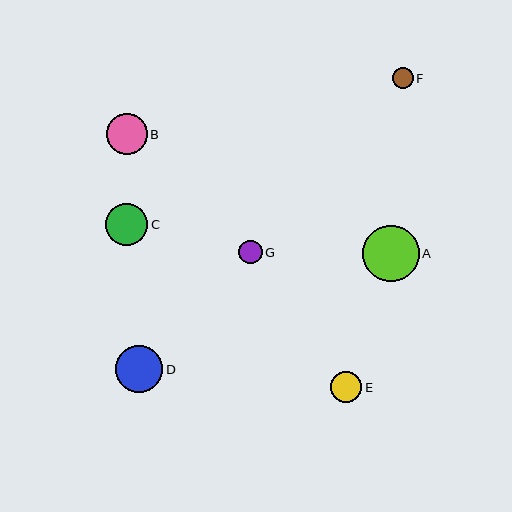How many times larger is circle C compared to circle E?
Circle C is approximately 1.4 times the size of circle E.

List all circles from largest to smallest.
From largest to smallest: A, D, C, B, E, G, F.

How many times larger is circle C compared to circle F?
Circle C is approximately 2.0 times the size of circle F.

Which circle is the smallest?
Circle F is the smallest with a size of approximately 21 pixels.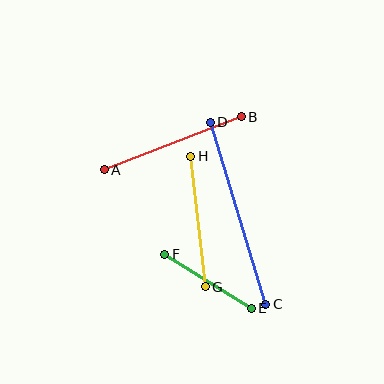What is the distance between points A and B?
The distance is approximately 147 pixels.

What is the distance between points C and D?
The distance is approximately 190 pixels.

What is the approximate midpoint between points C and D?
The midpoint is at approximately (238, 213) pixels.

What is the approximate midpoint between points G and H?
The midpoint is at approximately (198, 221) pixels.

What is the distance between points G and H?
The distance is approximately 131 pixels.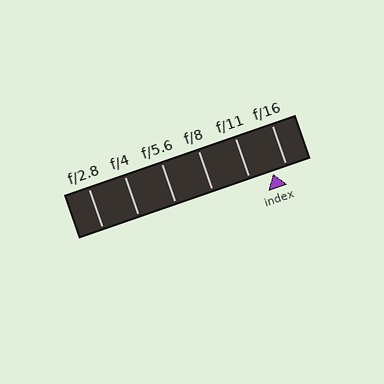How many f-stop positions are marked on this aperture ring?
There are 6 f-stop positions marked.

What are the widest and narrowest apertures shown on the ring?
The widest aperture shown is f/2.8 and the narrowest is f/16.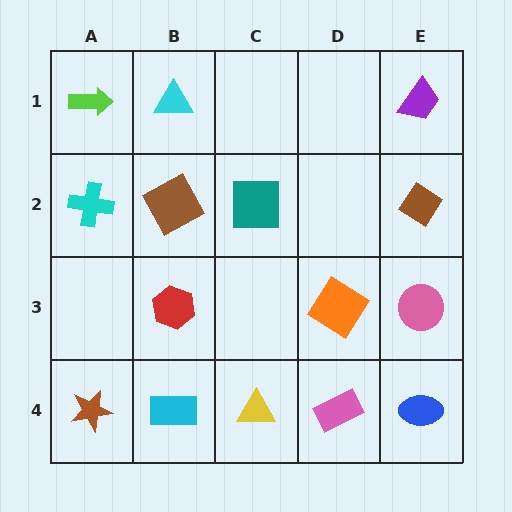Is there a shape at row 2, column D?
No, that cell is empty.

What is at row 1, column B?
A cyan triangle.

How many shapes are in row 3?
3 shapes.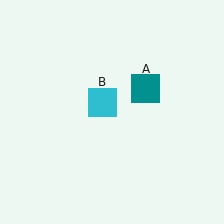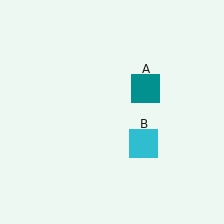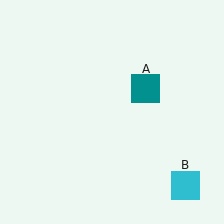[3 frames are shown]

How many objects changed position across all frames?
1 object changed position: cyan square (object B).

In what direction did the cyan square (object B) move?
The cyan square (object B) moved down and to the right.